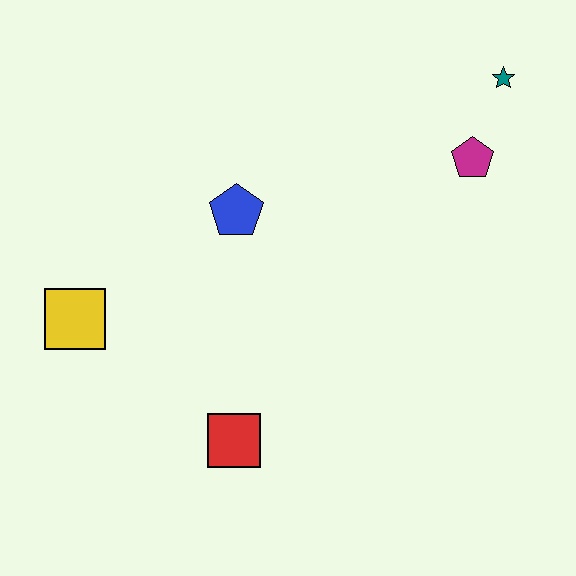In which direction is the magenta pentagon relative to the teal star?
The magenta pentagon is below the teal star.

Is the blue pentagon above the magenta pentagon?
No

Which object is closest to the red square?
The yellow square is closest to the red square.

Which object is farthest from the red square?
The teal star is farthest from the red square.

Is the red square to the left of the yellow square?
No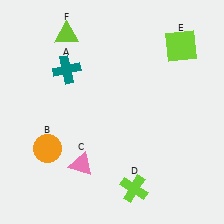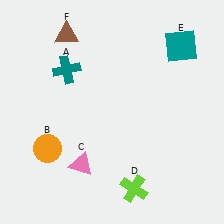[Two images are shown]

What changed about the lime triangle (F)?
In Image 1, F is lime. In Image 2, it changed to brown.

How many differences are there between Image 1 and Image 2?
There are 2 differences between the two images.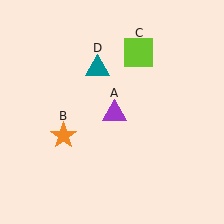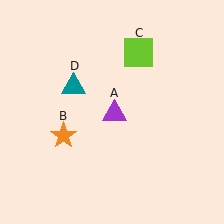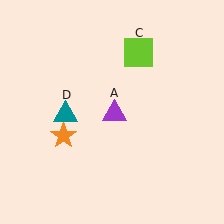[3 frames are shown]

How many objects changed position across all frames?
1 object changed position: teal triangle (object D).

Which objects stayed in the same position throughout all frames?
Purple triangle (object A) and orange star (object B) and lime square (object C) remained stationary.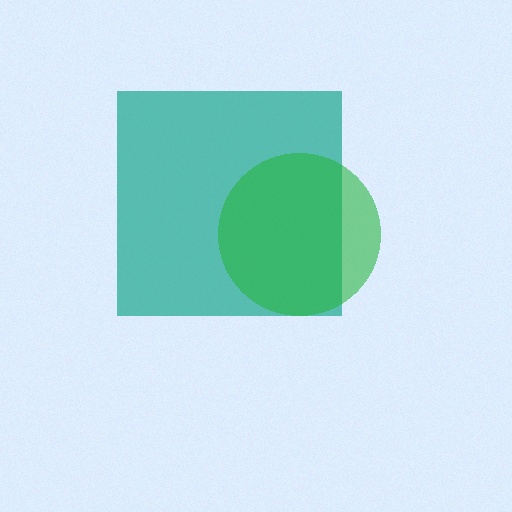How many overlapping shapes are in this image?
There are 2 overlapping shapes in the image.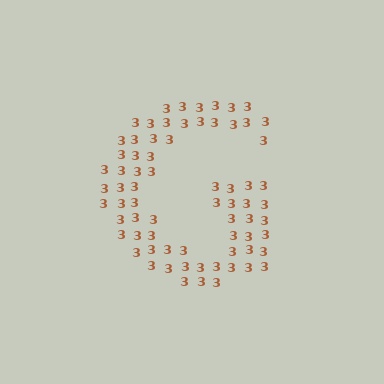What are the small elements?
The small elements are digit 3's.